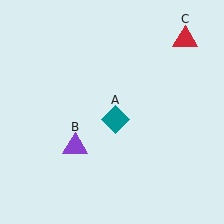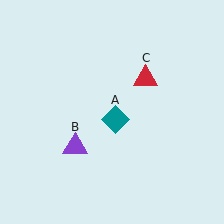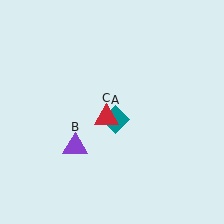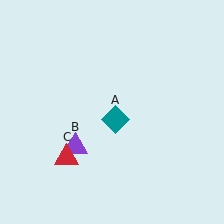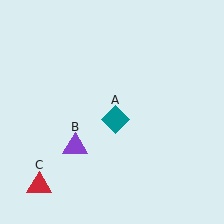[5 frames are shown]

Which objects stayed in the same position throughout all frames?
Teal diamond (object A) and purple triangle (object B) remained stationary.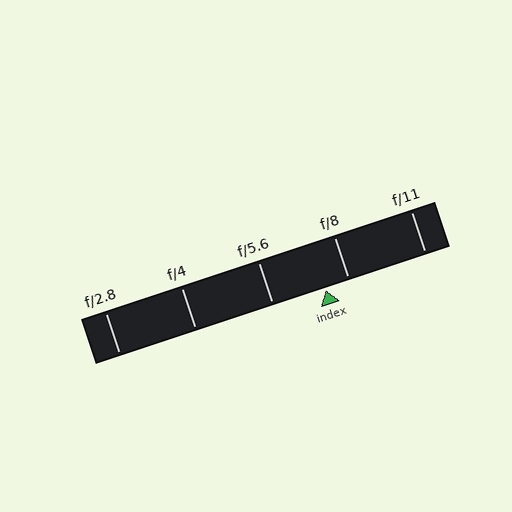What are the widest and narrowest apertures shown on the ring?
The widest aperture shown is f/2.8 and the narrowest is f/11.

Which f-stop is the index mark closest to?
The index mark is closest to f/8.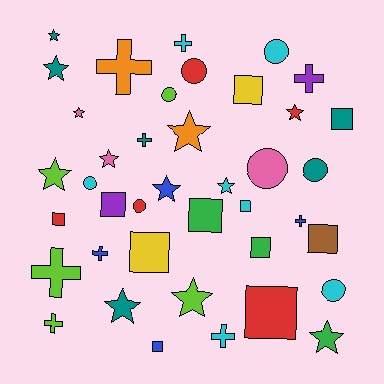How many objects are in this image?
There are 40 objects.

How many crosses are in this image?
There are 9 crosses.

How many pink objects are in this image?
There are 3 pink objects.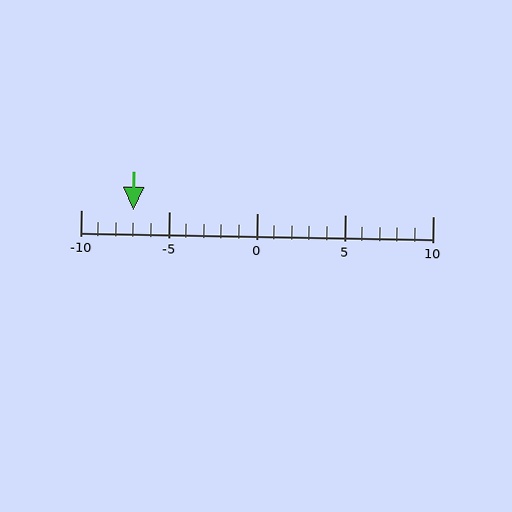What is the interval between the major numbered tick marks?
The major tick marks are spaced 5 units apart.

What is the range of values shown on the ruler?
The ruler shows values from -10 to 10.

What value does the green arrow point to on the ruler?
The green arrow points to approximately -7.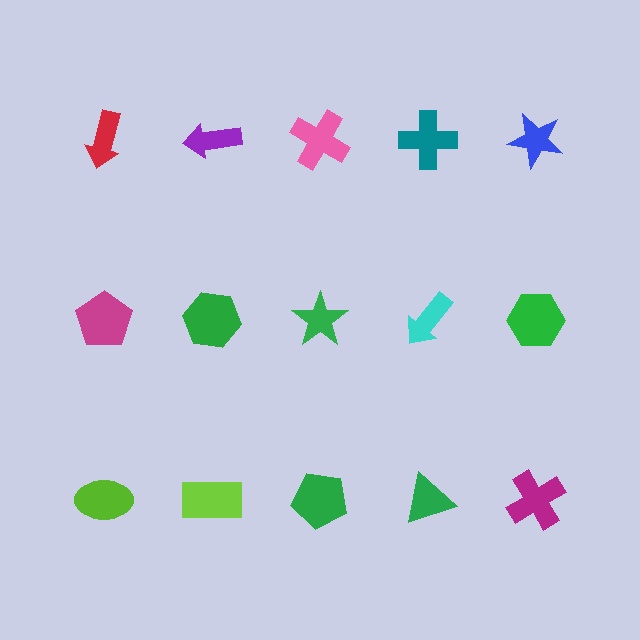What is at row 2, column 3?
A green star.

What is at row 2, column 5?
A green hexagon.